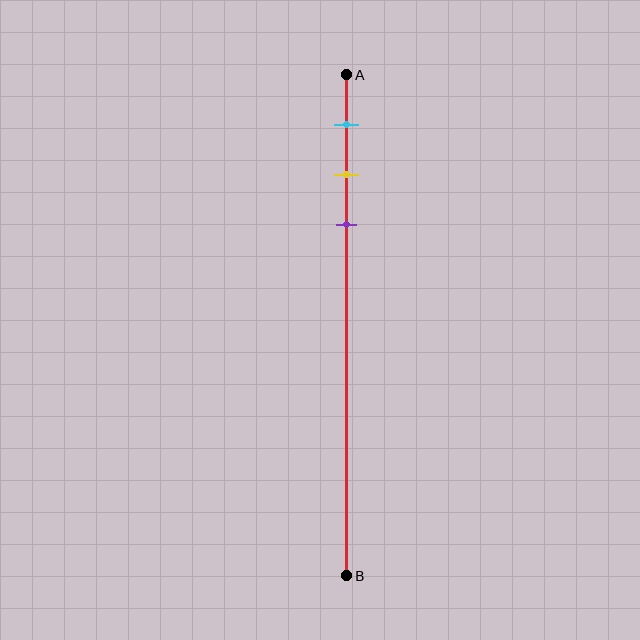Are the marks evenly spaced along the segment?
Yes, the marks are approximately evenly spaced.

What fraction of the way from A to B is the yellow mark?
The yellow mark is approximately 20% (0.2) of the way from A to B.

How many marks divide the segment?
There are 3 marks dividing the segment.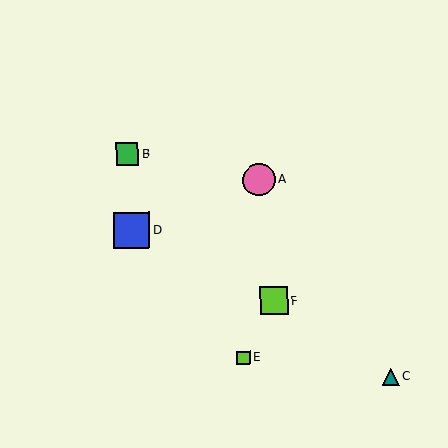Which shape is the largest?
The blue square (labeled D) is the largest.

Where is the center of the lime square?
The center of the lime square is at (274, 301).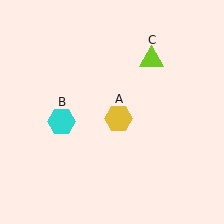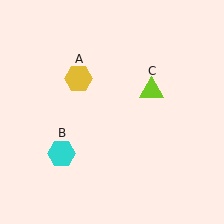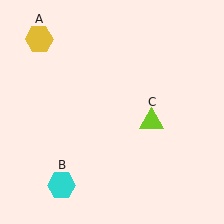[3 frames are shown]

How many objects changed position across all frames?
3 objects changed position: yellow hexagon (object A), cyan hexagon (object B), lime triangle (object C).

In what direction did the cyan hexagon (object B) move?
The cyan hexagon (object B) moved down.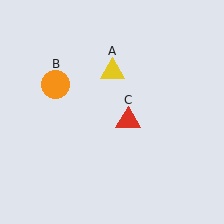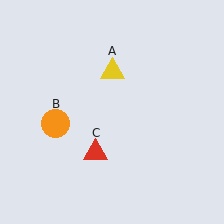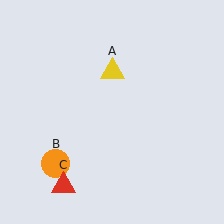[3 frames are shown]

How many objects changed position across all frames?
2 objects changed position: orange circle (object B), red triangle (object C).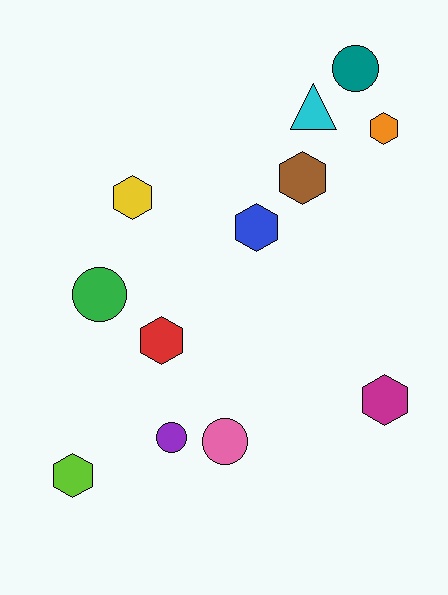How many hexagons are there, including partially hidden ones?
There are 7 hexagons.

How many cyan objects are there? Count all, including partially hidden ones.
There is 1 cyan object.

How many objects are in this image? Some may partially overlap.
There are 12 objects.